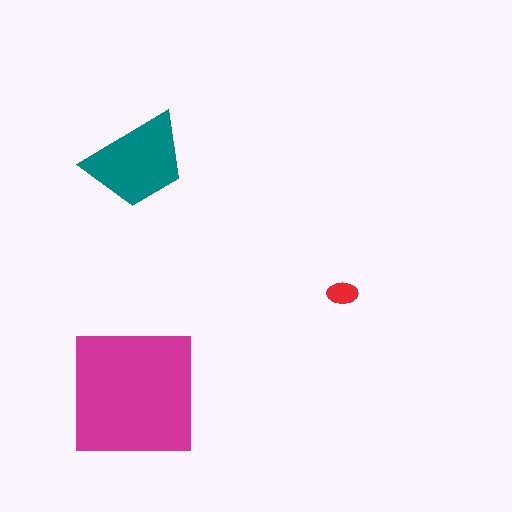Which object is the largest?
The magenta square.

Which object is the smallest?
The red ellipse.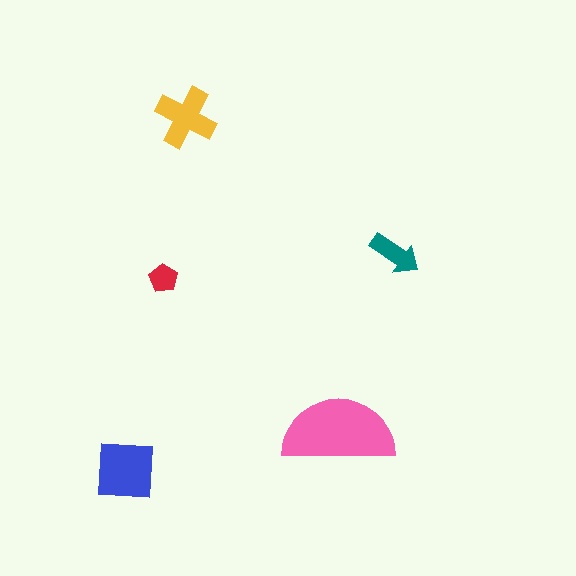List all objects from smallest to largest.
The red pentagon, the teal arrow, the yellow cross, the blue square, the pink semicircle.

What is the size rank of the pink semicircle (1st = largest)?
1st.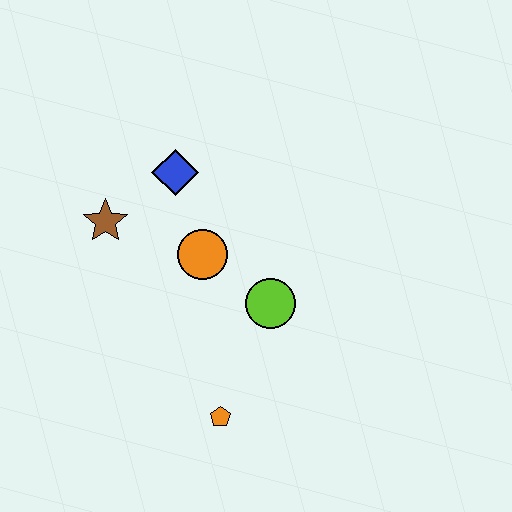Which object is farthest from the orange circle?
The orange pentagon is farthest from the orange circle.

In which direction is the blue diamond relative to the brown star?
The blue diamond is to the right of the brown star.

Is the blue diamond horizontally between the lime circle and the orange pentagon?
No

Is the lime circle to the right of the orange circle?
Yes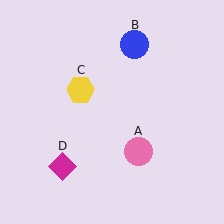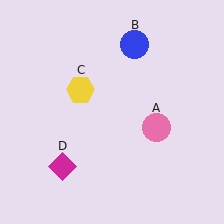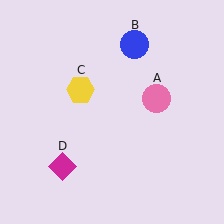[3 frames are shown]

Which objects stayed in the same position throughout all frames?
Blue circle (object B) and yellow hexagon (object C) and magenta diamond (object D) remained stationary.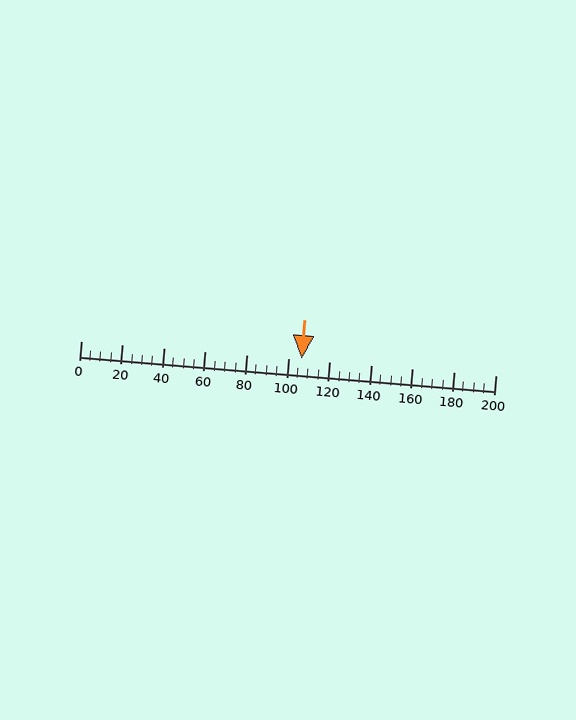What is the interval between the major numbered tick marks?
The major tick marks are spaced 20 units apart.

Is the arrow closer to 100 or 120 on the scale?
The arrow is closer to 100.